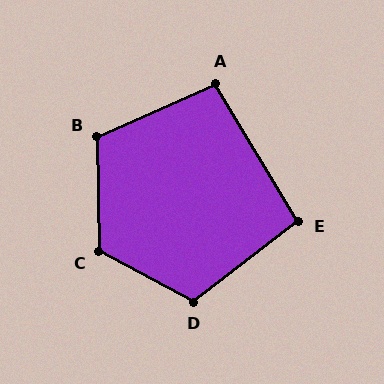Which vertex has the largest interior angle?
C, at approximately 120 degrees.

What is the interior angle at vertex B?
Approximately 113 degrees (obtuse).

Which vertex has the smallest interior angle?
E, at approximately 96 degrees.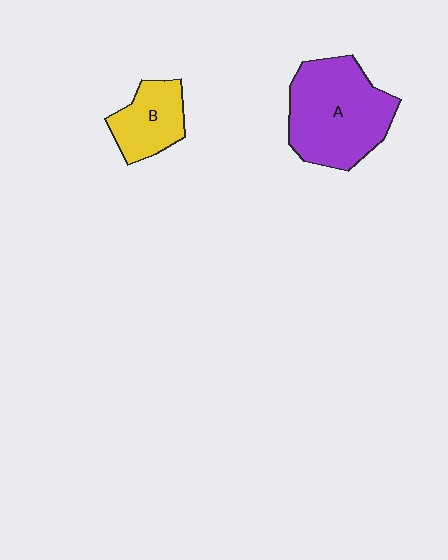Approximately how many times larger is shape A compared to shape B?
Approximately 2.0 times.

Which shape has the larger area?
Shape A (purple).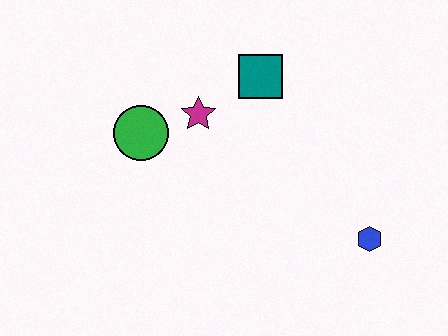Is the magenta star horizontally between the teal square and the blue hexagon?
No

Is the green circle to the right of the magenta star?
No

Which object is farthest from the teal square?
The blue hexagon is farthest from the teal square.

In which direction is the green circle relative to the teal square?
The green circle is to the left of the teal square.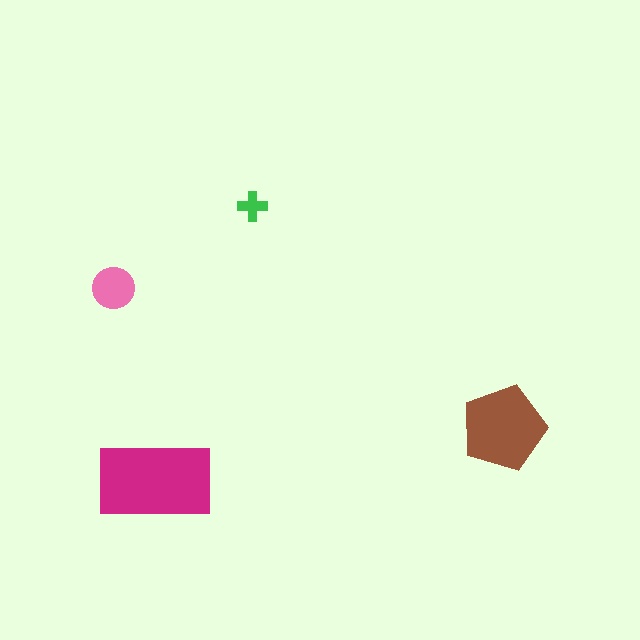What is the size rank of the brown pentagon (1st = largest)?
2nd.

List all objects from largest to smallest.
The magenta rectangle, the brown pentagon, the pink circle, the green cross.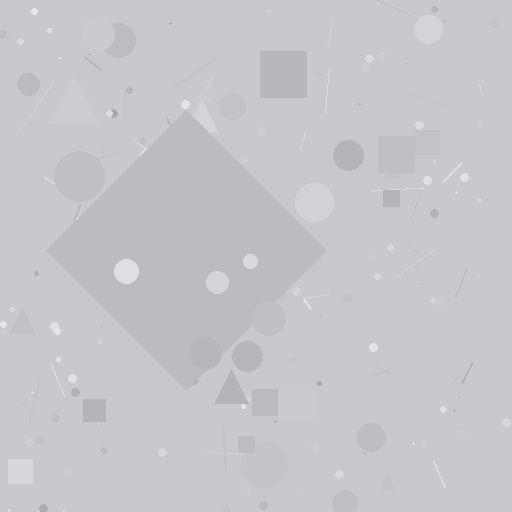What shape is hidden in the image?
A diamond is hidden in the image.